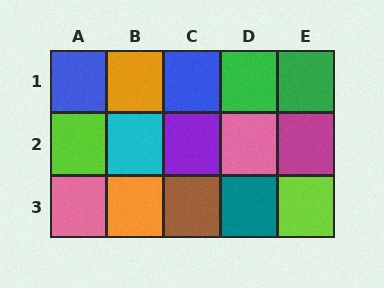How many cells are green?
2 cells are green.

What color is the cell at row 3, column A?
Pink.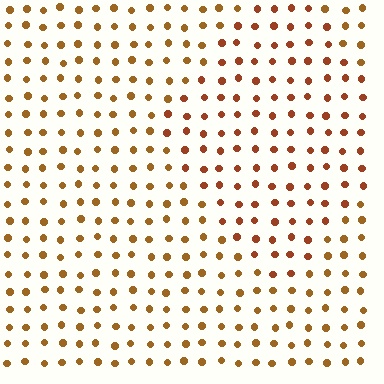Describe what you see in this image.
The image is filled with small brown elements in a uniform arrangement. A diamond-shaped region is visible where the elements are tinted to a slightly different hue, forming a subtle color boundary.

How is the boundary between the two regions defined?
The boundary is defined purely by a slight shift in hue (about 19 degrees). Spacing, size, and orientation are identical on both sides.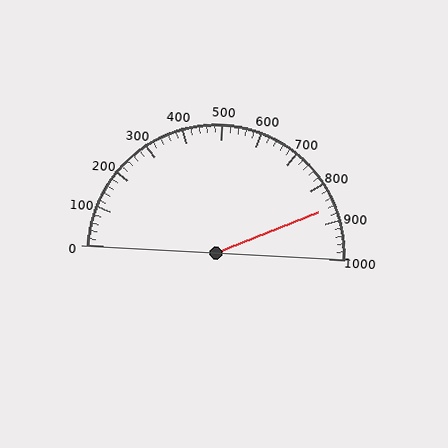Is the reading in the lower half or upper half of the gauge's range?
The reading is in the upper half of the range (0 to 1000).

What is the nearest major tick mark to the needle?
The nearest major tick mark is 900.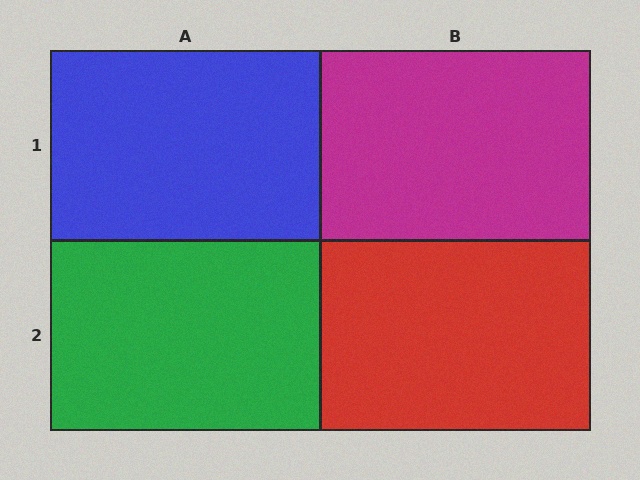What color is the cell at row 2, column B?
Red.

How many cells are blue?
1 cell is blue.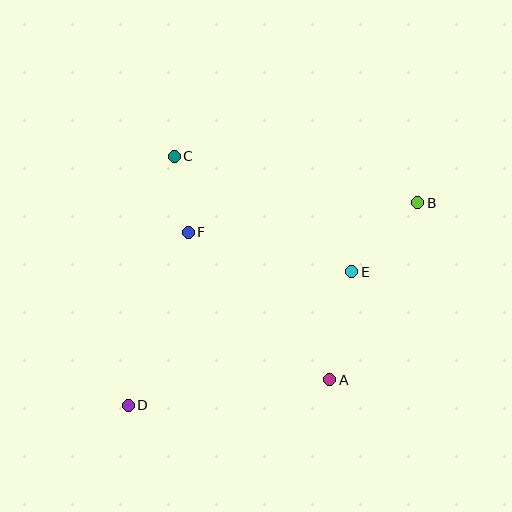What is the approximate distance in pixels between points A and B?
The distance between A and B is approximately 198 pixels.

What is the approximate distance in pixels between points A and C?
The distance between A and C is approximately 272 pixels.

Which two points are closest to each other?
Points C and F are closest to each other.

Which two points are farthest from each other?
Points B and D are farthest from each other.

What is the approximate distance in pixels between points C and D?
The distance between C and D is approximately 253 pixels.